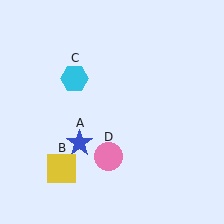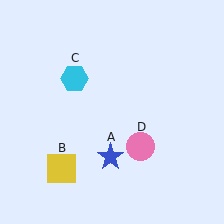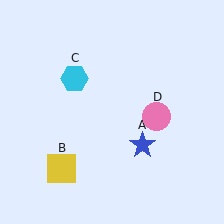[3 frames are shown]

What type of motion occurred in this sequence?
The blue star (object A), pink circle (object D) rotated counterclockwise around the center of the scene.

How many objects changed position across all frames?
2 objects changed position: blue star (object A), pink circle (object D).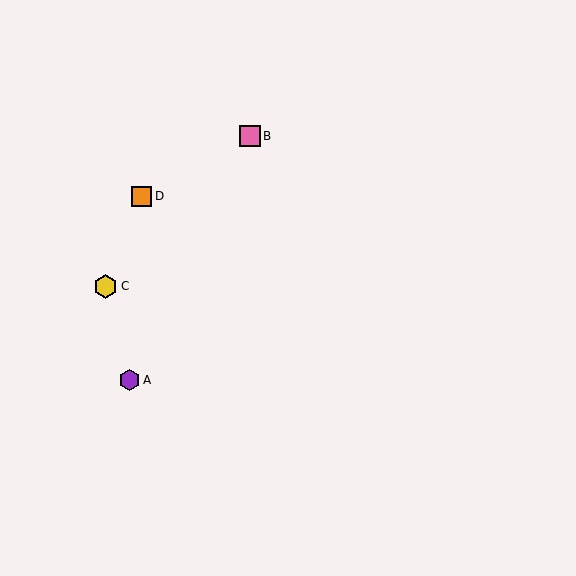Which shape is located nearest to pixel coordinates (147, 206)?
The orange square (labeled D) at (142, 196) is nearest to that location.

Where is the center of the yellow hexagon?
The center of the yellow hexagon is at (106, 286).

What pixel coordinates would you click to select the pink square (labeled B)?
Click at (250, 136) to select the pink square B.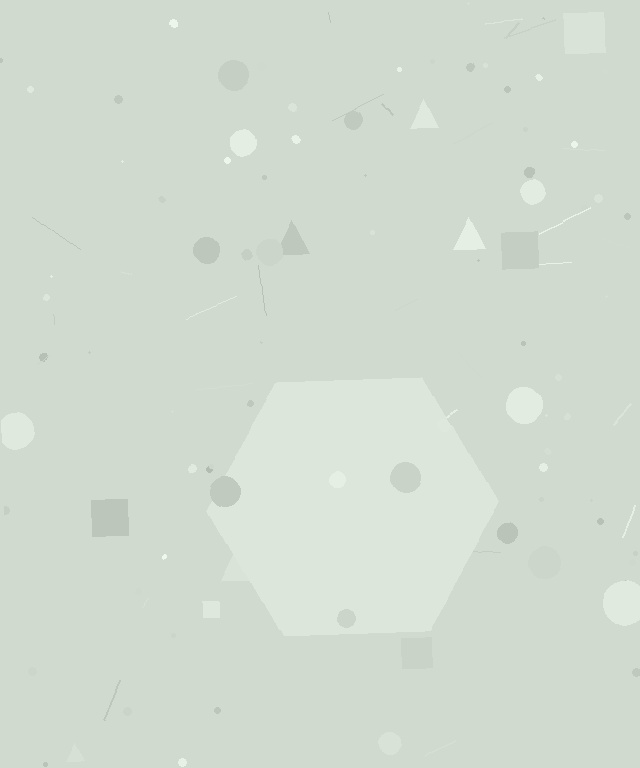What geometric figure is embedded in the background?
A hexagon is embedded in the background.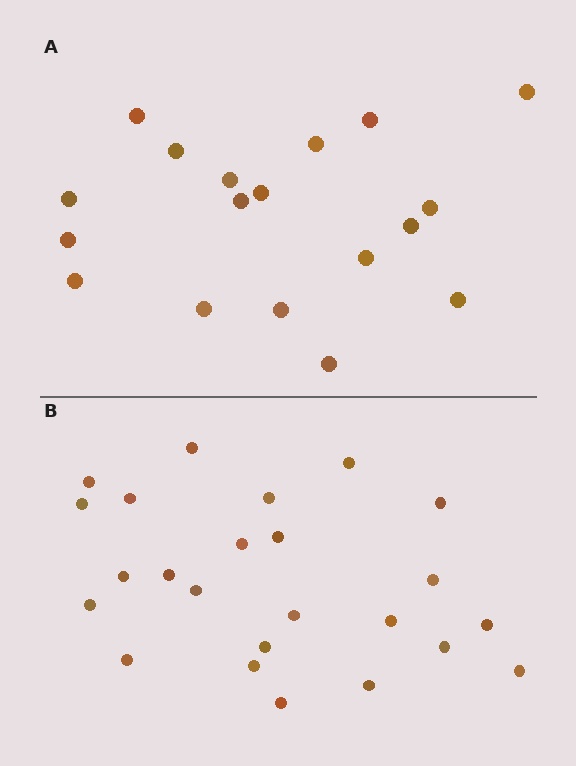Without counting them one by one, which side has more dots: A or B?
Region B (the bottom region) has more dots.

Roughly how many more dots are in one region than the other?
Region B has about 6 more dots than region A.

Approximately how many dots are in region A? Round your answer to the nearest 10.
About 20 dots. (The exact count is 18, which rounds to 20.)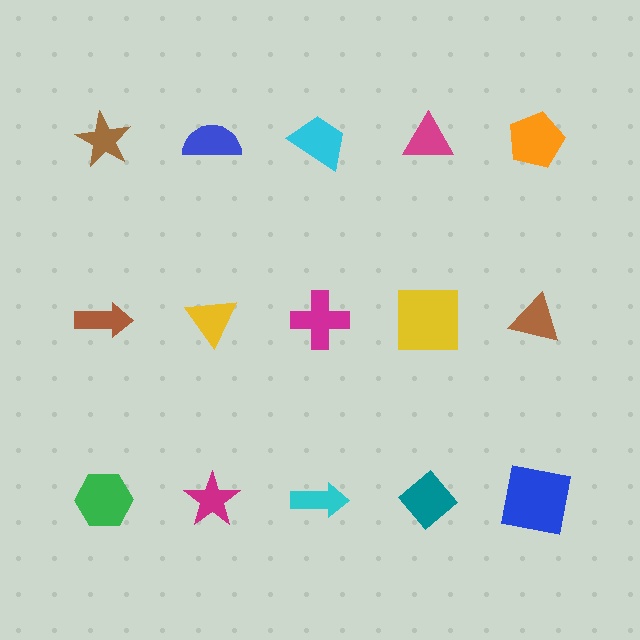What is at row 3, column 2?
A magenta star.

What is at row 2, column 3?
A magenta cross.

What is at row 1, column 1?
A brown star.